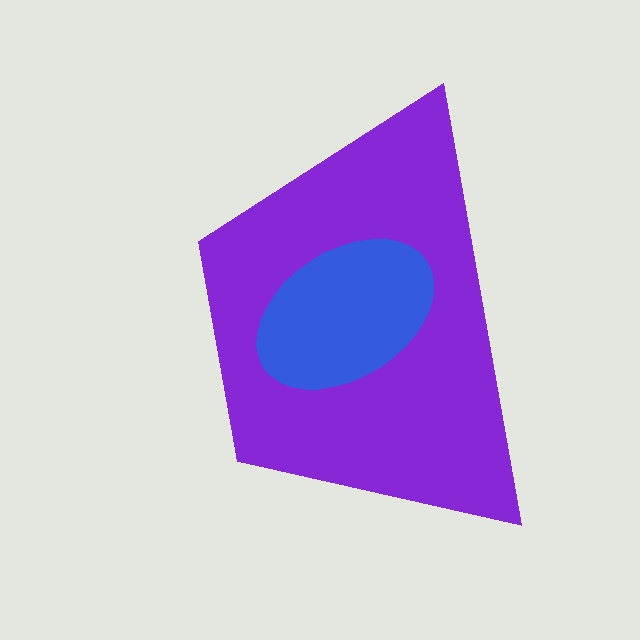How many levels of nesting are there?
2.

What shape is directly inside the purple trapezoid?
The blue ellipse.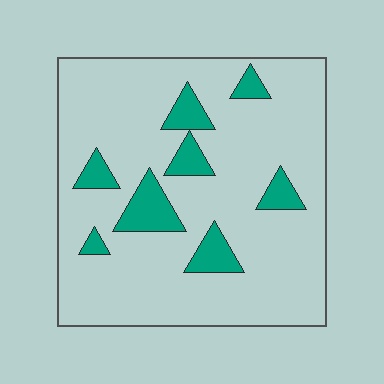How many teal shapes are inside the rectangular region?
8.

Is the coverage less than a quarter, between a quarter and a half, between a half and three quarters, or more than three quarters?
Less than a quarter.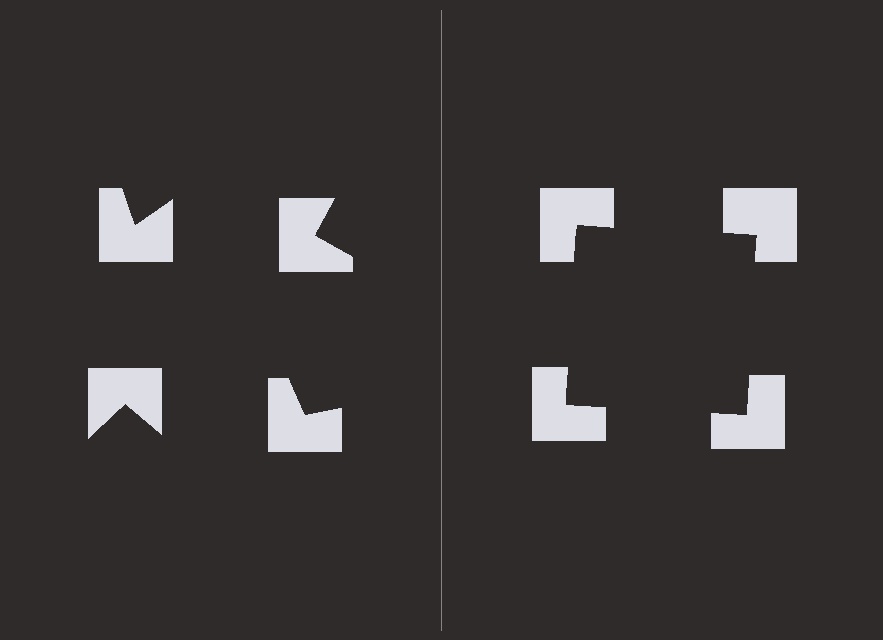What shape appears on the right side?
An illusory square.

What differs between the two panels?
The notched squares are positioned identically on both sides; only the wedge orientations differ. On the right they align to a square; on the left they are misaligned.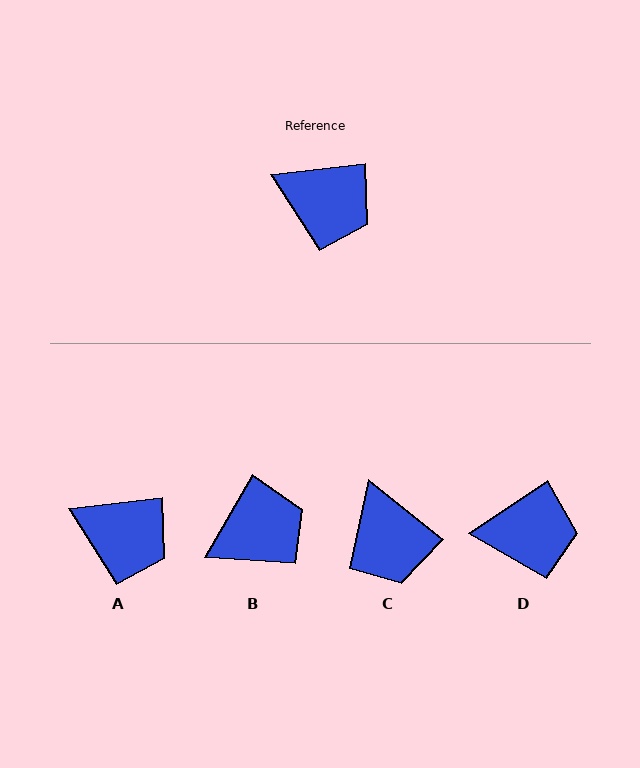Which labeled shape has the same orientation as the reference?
A.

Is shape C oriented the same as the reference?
No, it is off by about 44 degrees.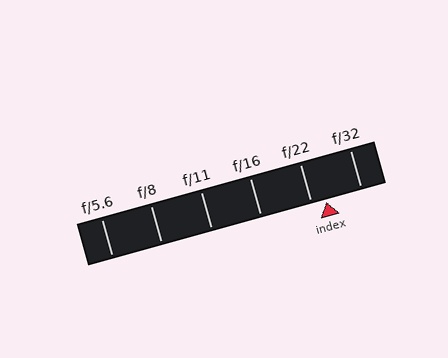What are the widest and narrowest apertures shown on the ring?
The widest aperture shown is f/5.6 and the narrowest is f/32.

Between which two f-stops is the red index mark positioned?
The index mark is between f/22 and f/32.